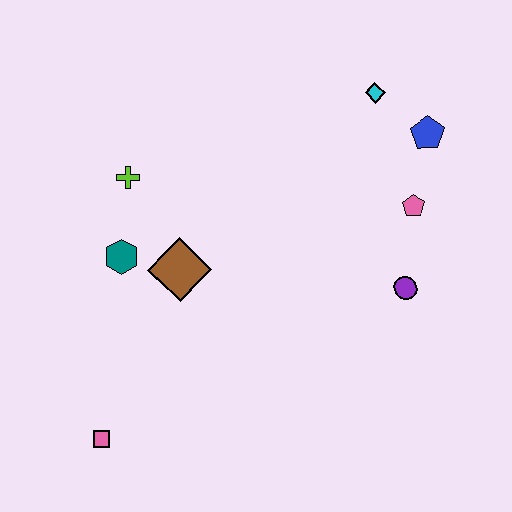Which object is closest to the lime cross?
The teal hexagon is closest to the lime cross.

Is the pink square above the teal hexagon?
No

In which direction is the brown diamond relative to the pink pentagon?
The brown diamond is to the left of the pink pentagon.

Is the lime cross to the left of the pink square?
No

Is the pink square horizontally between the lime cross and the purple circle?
No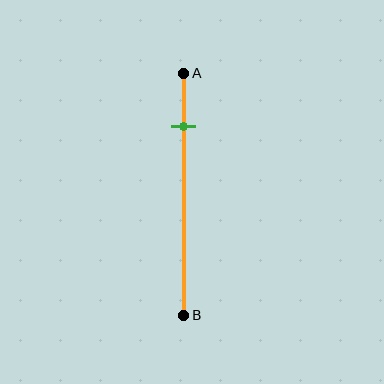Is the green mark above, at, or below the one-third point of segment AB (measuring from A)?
The green mark is above the one-third point of segment AB.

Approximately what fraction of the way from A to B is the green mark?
The green mark is approximately 20% of the way from A to B.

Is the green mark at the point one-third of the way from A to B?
No, the mark is at about 20% from A, not at the 33% one-third point.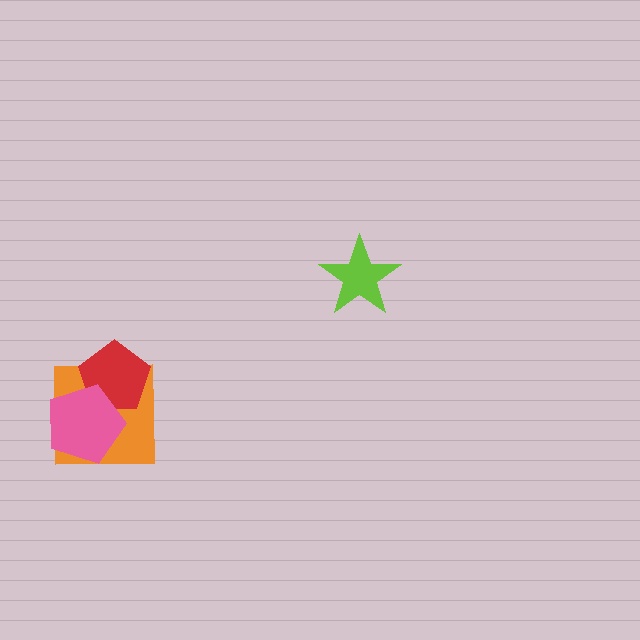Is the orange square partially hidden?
Yes, it is partially covered by another shape.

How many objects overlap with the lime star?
0 objects overlap with the lime star.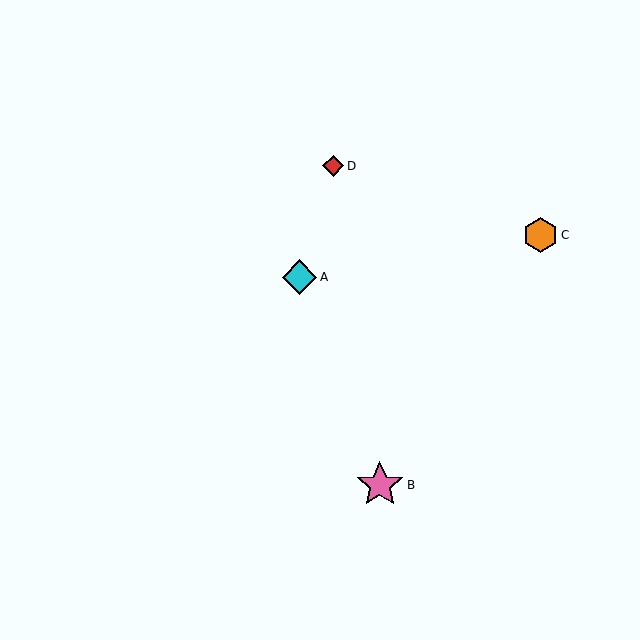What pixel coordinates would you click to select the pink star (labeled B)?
Click at (380, 485) to select the pink star B.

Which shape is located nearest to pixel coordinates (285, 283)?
The cyan diamond (labeled A) at (299, 277) is nearest to that location.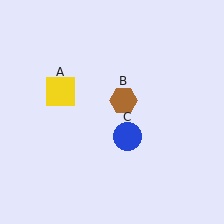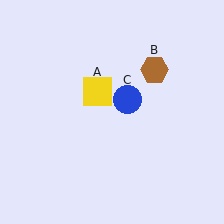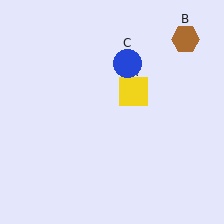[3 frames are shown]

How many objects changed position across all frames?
3 objects changed position: yellow square (object A), brown hexagon (object B), blue circle (object C).